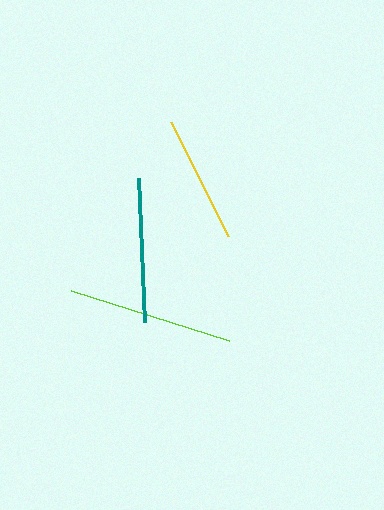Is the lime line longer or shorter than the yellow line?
The lime line is longer than the yellow line.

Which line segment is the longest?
The lime line is the longest at approximately 166 pixels.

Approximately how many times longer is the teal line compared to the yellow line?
The teal line is approximately 1.1 times the length of the yellow line.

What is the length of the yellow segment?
The yellow segment is approximately 127 pixels long.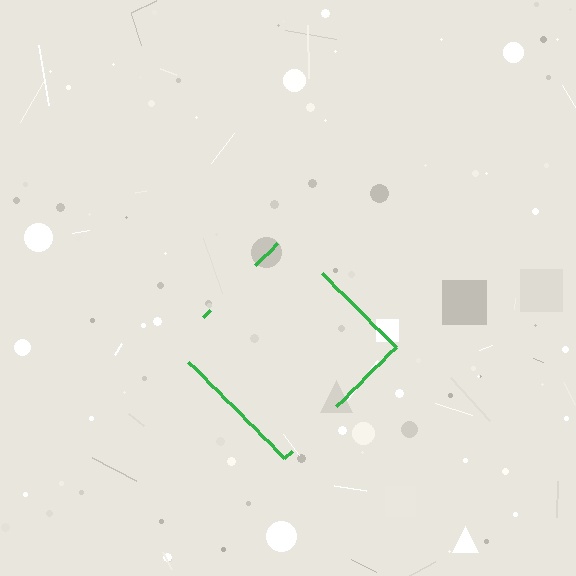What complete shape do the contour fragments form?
The contour fragments form a diamond.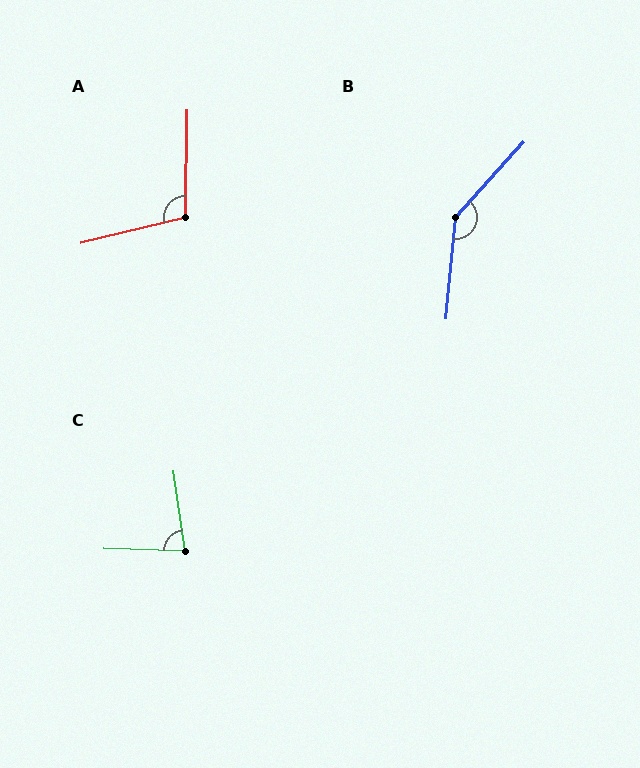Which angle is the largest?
B, at approximately 143 degrees.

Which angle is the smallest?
C, at approximately 80 degrees.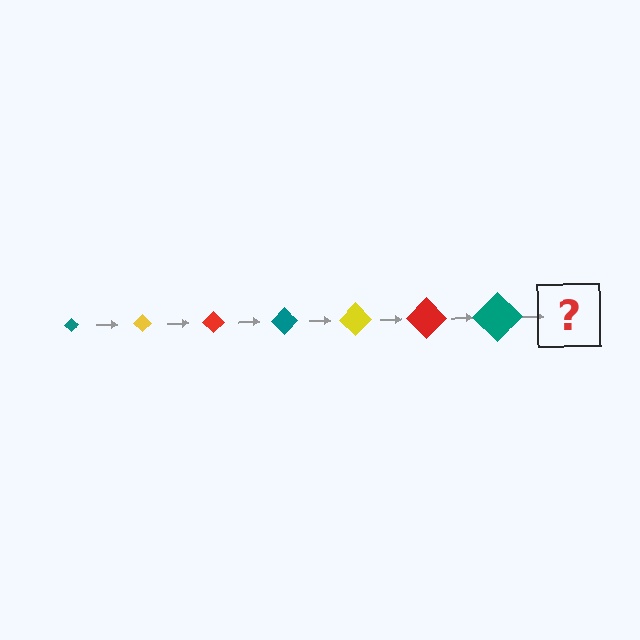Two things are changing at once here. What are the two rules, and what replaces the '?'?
The two rules are that the diamond grows larger each step and the color cycles through teal, yellow, and red. The '?' should be a yellow diamond, larger than the previous one.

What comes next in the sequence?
The next element should be a yellow diamond, larger than the previous one.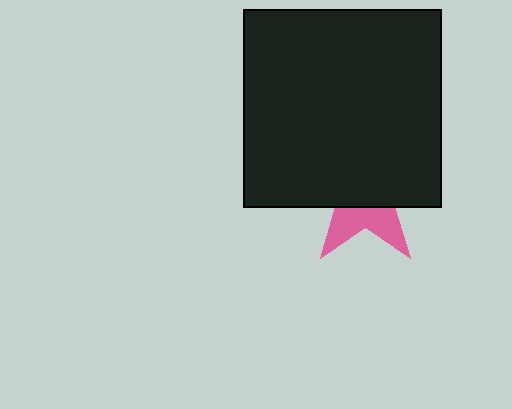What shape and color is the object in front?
The object in front is a black square.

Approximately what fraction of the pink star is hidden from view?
Roughly 65% of the pink star is hidden behind the black square.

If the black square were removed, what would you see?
You would see the complete pink star.